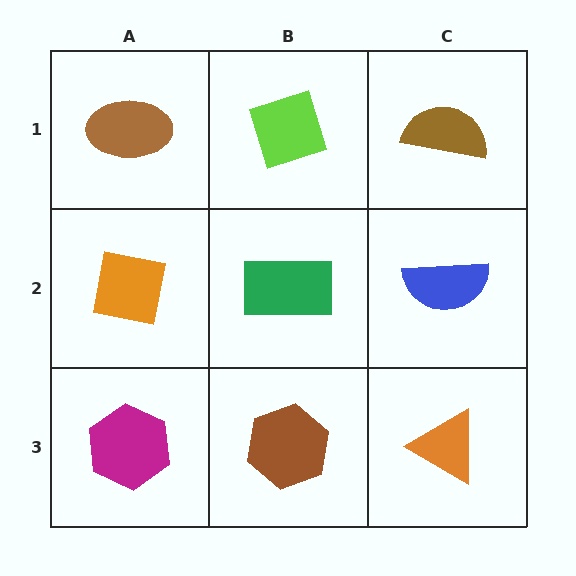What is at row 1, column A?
A brown ellipse.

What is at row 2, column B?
A green rectangle.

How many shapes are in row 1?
3 shapes.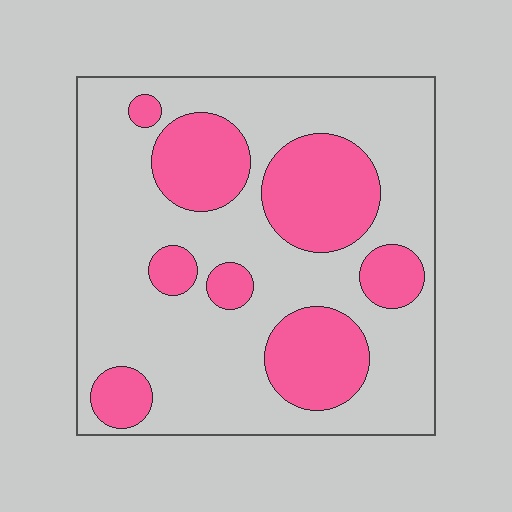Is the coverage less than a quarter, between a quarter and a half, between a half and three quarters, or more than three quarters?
Between a quarter and a half.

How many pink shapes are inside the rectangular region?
8.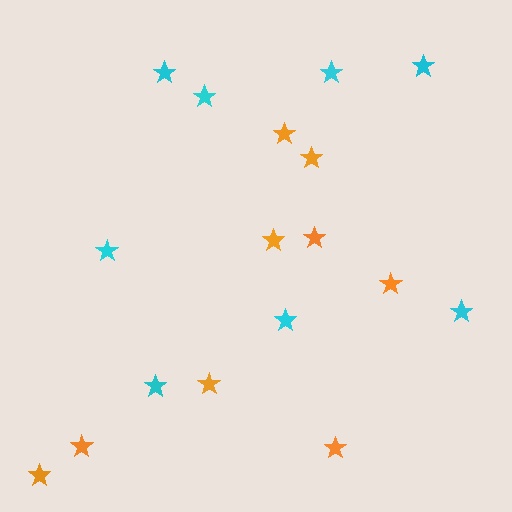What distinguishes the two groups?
There are 2 groups: one group of orange stars (9) and one group of cyan stars (8).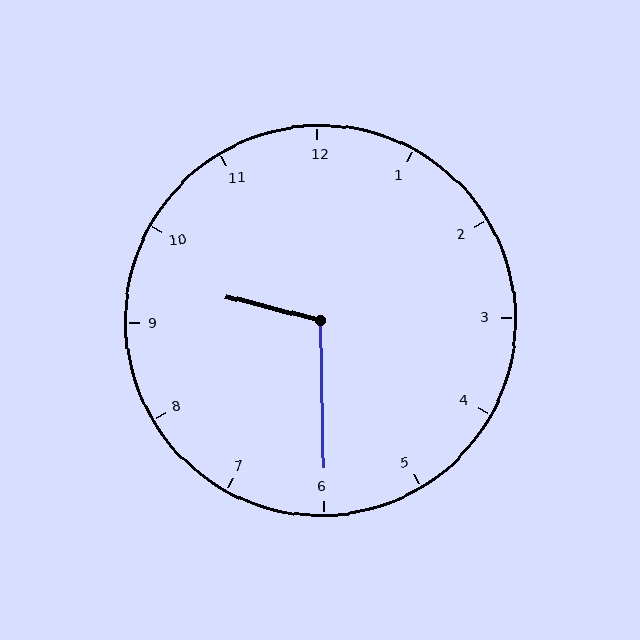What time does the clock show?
9:30.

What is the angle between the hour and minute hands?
Approximately 105 degrees.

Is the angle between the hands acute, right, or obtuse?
It is obtuse.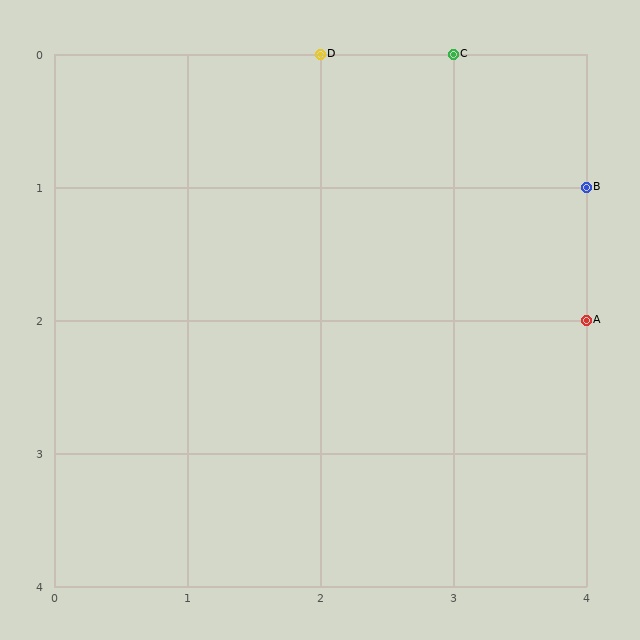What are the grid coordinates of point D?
Point D is at grid coordinates (2, 0).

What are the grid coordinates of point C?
Point C is at grid coordinates (3, 0).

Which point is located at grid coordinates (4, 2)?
Point A is at (4, 2).